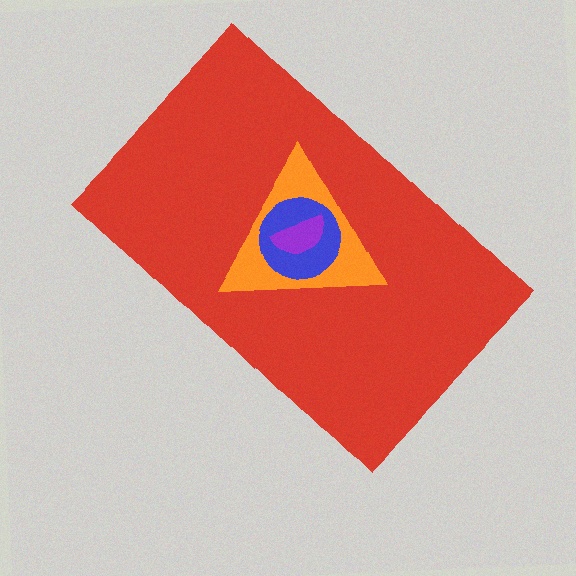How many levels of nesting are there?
4.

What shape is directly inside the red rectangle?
The orange triangle.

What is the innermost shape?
The purple semicircle.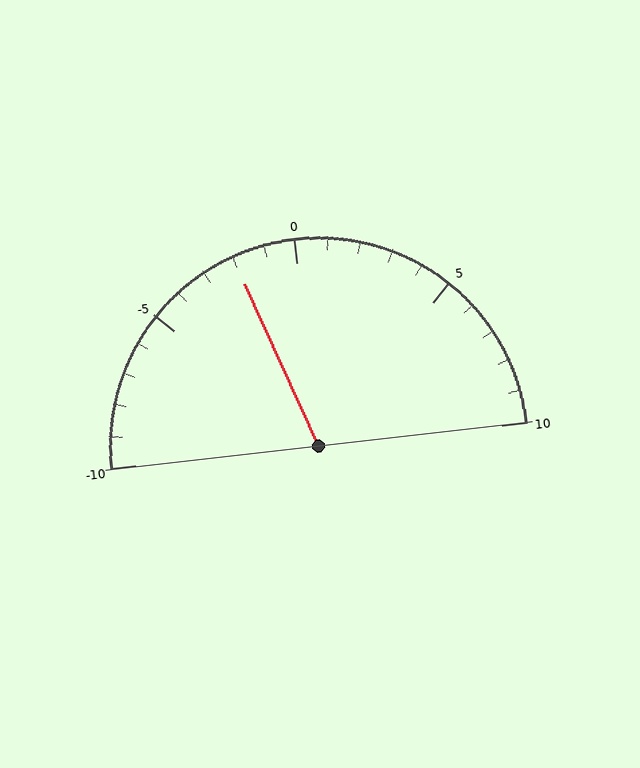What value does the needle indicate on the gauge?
The needle indicates approximately -2.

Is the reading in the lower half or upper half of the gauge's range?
The reading is in the lower half of the range (-10 to 10).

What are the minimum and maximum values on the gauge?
The gauge ranges from -10 to 10.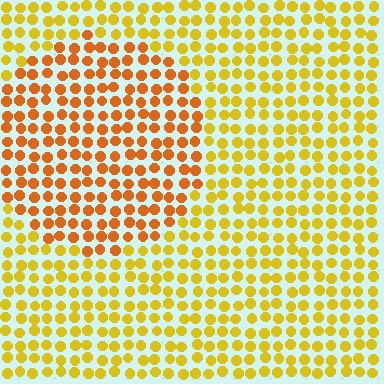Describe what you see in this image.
The image is filled with small yellow elements in a uniform arrangement. A circle-shaped region is visible where the elements are tinted to a slightly different hue, forming a subtle color boundary.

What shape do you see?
I see a circle.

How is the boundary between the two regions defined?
The boundary is defined purely by a slight shift in hue (about 29 degrees). Spacing, size, and orientation are identical on both sides.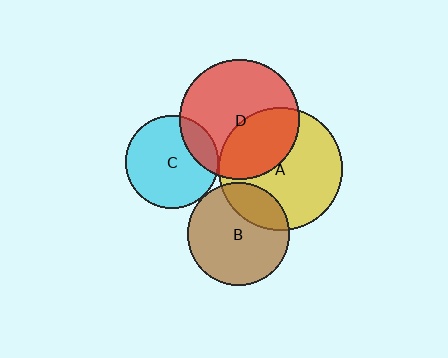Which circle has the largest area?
Circle A (yellow).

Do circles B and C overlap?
Yes.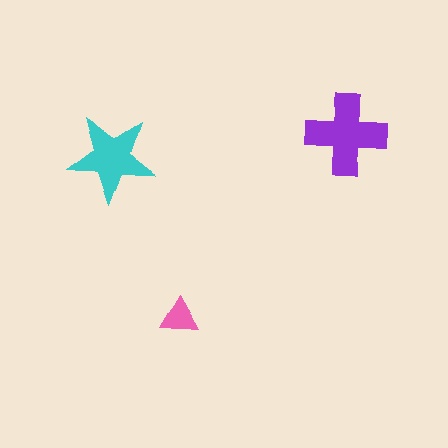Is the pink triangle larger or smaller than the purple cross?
Smaller.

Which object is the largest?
The purple cross.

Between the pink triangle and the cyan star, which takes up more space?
The cyan star.